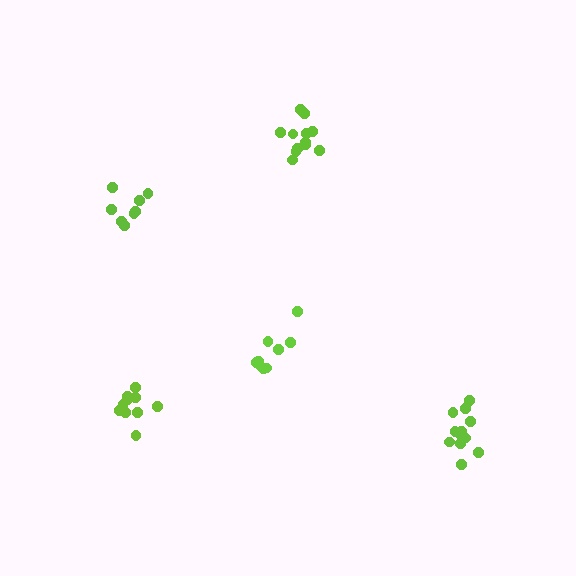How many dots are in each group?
Group 1: 9 dots, Group 2: 12 dots, Group 3: 8 dots, Group 4: 12 dots, Group 5: 10 dots (51 total).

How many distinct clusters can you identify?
There are 5 distinct clusters.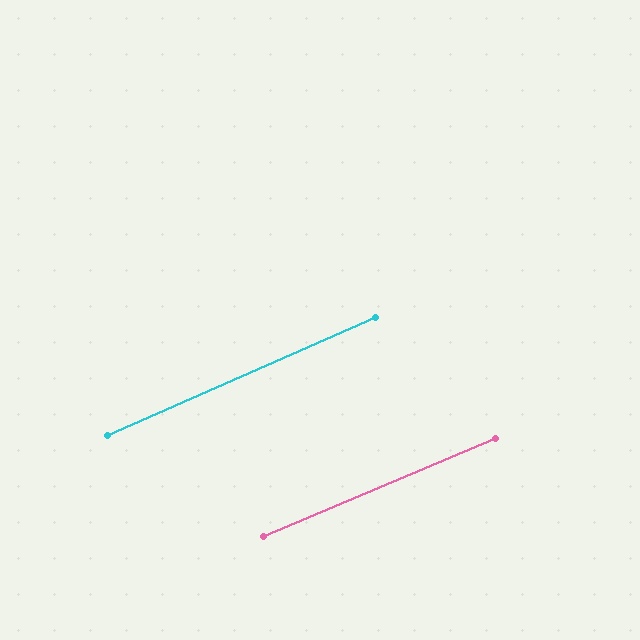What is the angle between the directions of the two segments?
Approximately 1 degree.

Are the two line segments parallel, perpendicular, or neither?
Parallel — their directions differ by only 1.0°.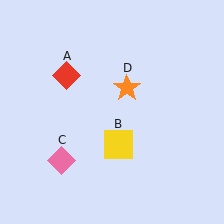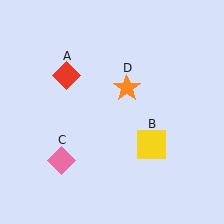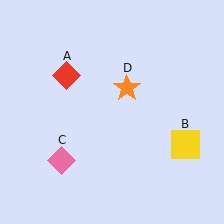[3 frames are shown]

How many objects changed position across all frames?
1 object changed position: yellow square (object B).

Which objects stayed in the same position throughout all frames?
Red diamond (object A) and pink diamond (object C) and orange star (object D) remained stationary.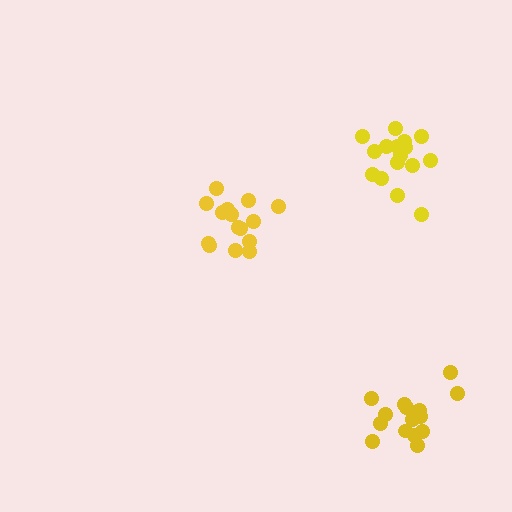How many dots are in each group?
Group 1: 15 dots, Group 2: 15 dots, Group 3: 16 dots (46 total).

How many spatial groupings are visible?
There are 3 spatial groupings.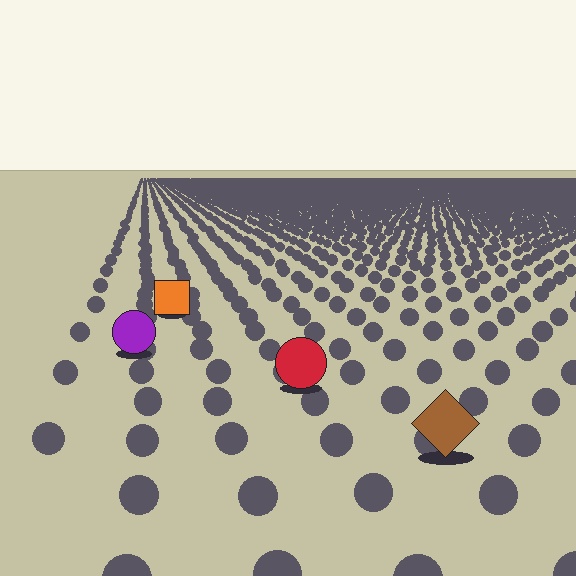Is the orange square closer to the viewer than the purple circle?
No. The purple circle is closer — you can tell from the texture gradient: the ground texture is coarser near it.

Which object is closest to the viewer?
The brown diamond is closest. The texture marks near it are larger and more spread out.